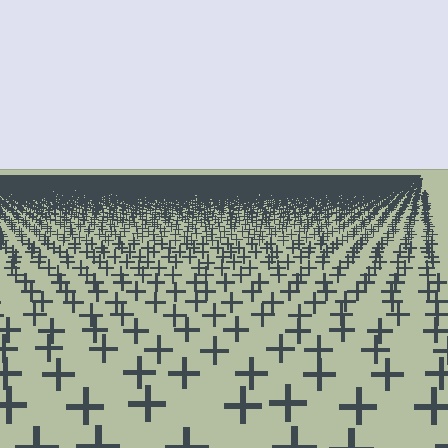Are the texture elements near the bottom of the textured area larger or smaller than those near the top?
Larger. Near the bottom, elements are closer to the viewer and appear at a bigger on-screen size.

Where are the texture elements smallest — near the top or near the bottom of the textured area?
Near the top.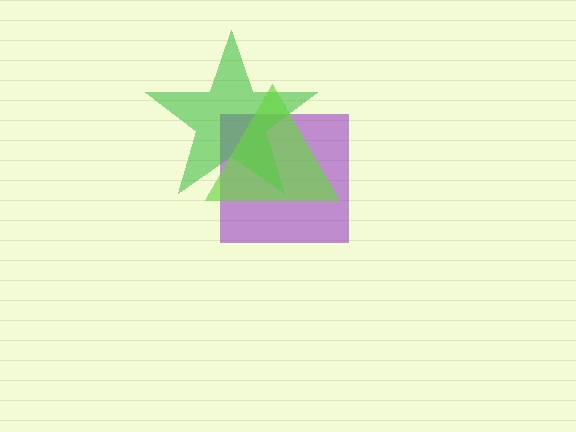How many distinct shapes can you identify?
There are 3 distinct shapes: a purple square, a green star, a lime triangle.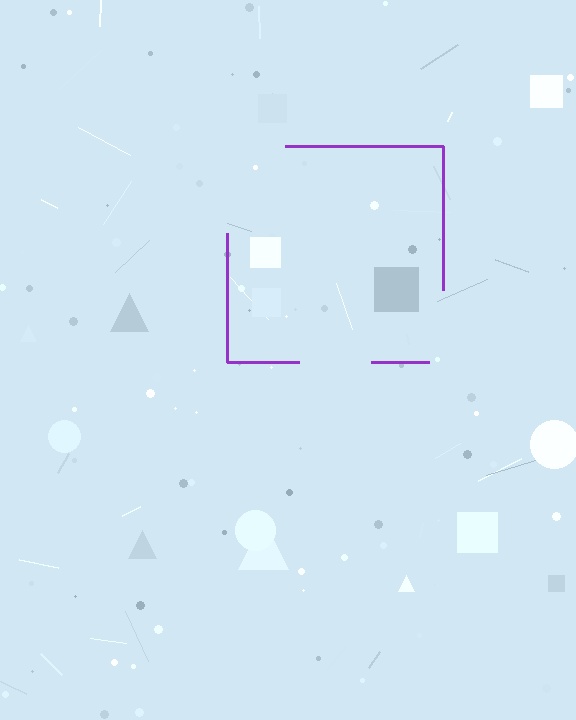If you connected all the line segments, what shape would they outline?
They would outline a square.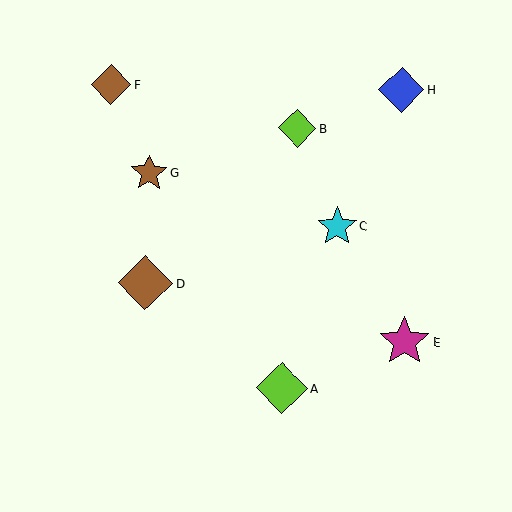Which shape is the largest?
The brown diamond (labeled D) is the largest.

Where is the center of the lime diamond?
The center of the lime diamond is at (282, 388).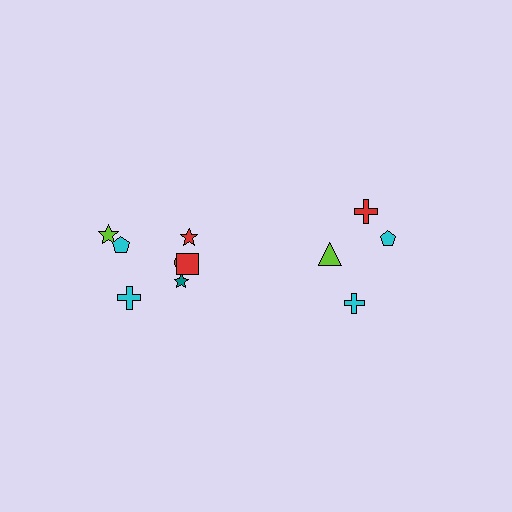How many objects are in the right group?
There are 4 objects.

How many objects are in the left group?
There are 7 objects.